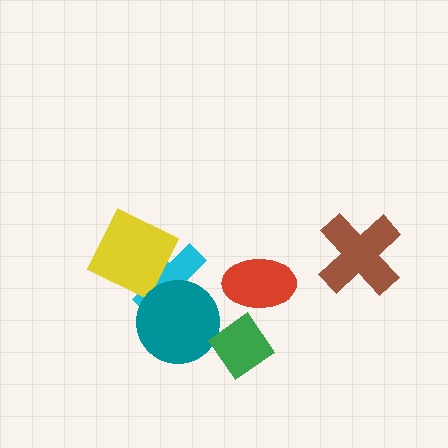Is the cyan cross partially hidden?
Yes, it is partially covered by another shape.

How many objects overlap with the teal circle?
2 objects overlap with the teal circle.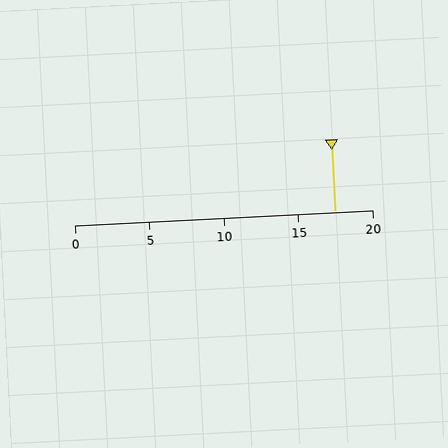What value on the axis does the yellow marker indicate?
The marker indicates approximately 17.5.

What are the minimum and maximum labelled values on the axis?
The axis runs from 0 to 20.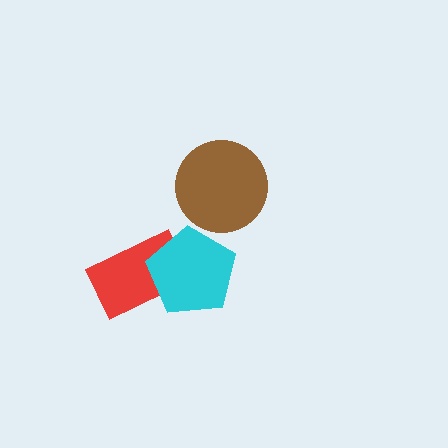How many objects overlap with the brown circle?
0 objects overlap with the brown circle.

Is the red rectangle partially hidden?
Yes, it is partially covered by another shape.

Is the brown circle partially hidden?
No, no other shape covers it.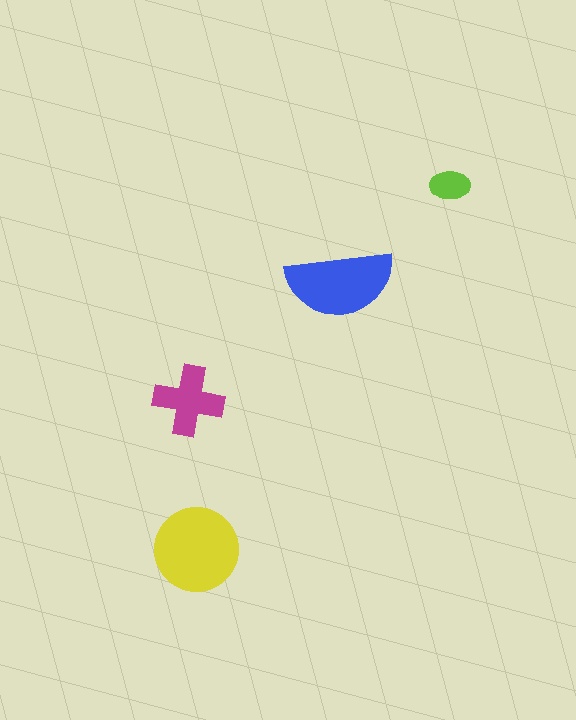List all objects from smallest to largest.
The lime ellipse, the magenta cross, the blue semicircle, the yellow circle.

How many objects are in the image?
There are 4 objects in the image.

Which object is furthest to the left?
The magenta cross is leftmost.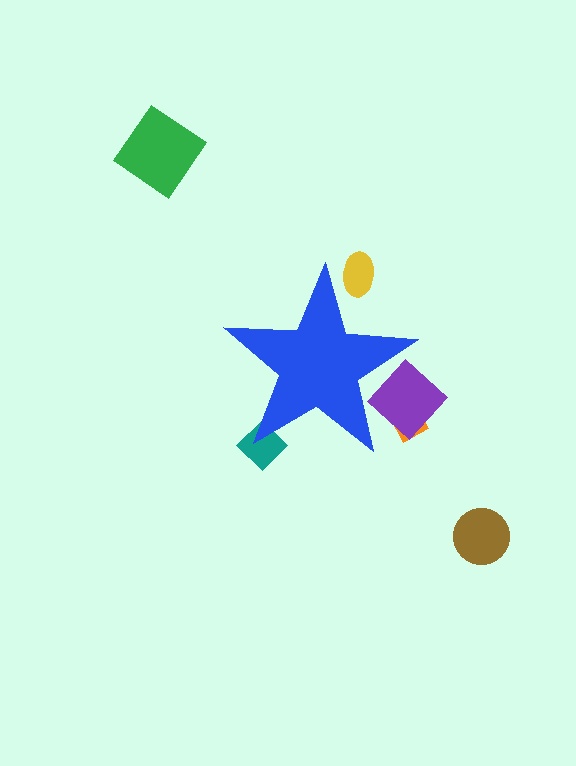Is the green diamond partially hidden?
No, the green diamond is fully visible.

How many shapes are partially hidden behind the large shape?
4 shapes are partially hidden.